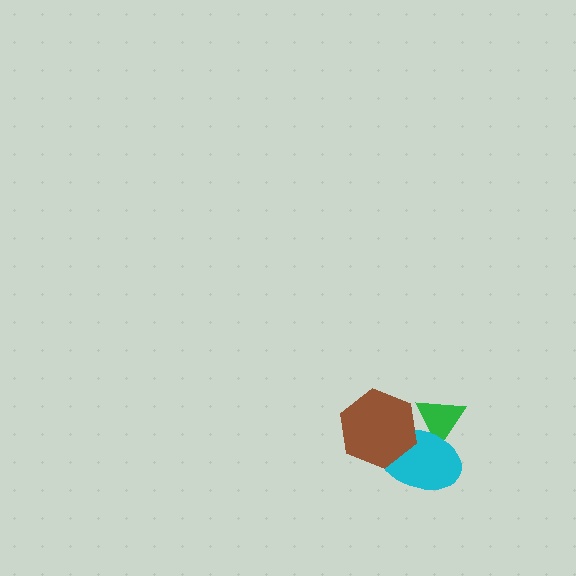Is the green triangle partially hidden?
Yes, it is partially covered by another shape.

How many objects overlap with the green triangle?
2 objects overlap with the green triangle.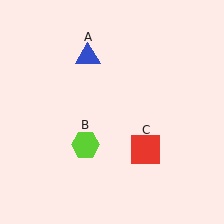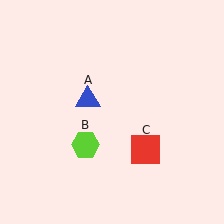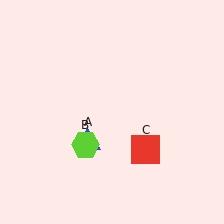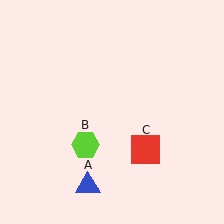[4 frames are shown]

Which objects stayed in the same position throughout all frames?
Lime hexagon (object B) and red square (object C) remained stationary.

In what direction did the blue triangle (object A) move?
The blue triangle (object A) moved down.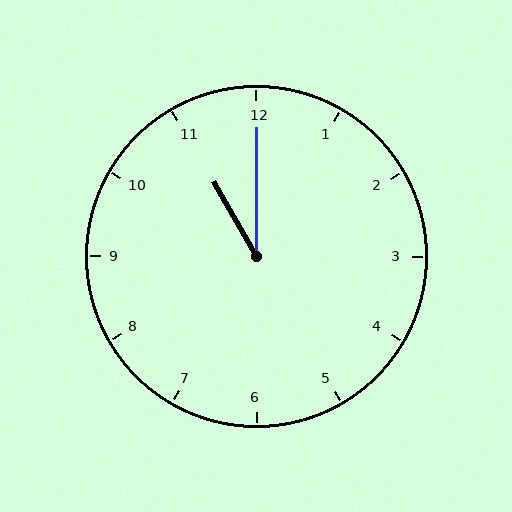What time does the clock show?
11:00.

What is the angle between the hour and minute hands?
Approximately 30 degrees.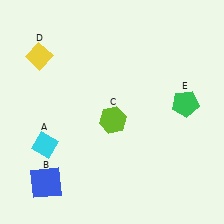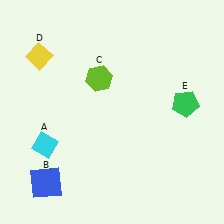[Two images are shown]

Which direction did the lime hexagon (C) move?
The lime hexagon (C) moved up.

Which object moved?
The lime hexagon (C) moved up.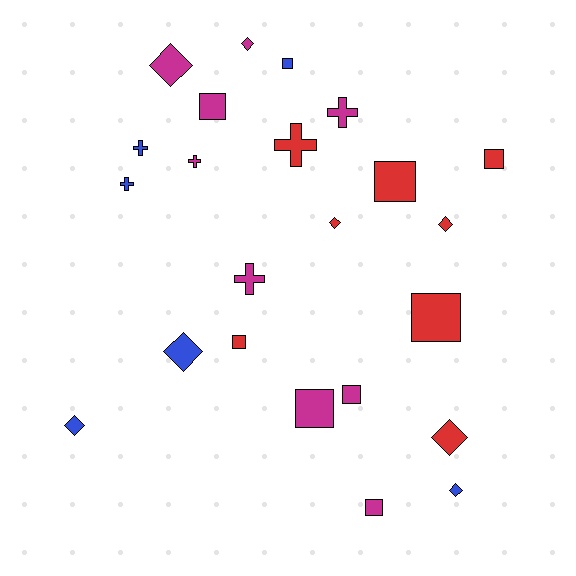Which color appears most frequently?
Magenta, with 9 objects.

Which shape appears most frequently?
Square, with 9 objects.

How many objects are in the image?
There are 23 objects.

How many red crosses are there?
There is 1 red cross.